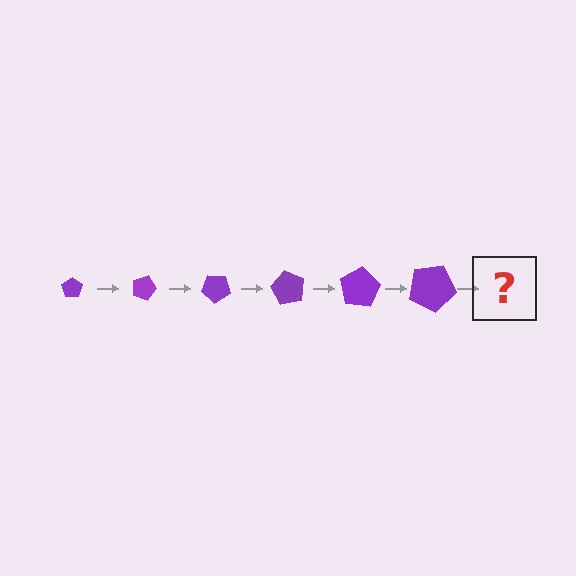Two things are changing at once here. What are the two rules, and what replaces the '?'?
The two rules are that the pentagon grows larger each step and it rotates 20 degrees each step. The '?' should be a pentagon, larger than the previous one and rotated 120 degrees from the start.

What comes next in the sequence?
The next element should be a pentagon, larger than the previous one and rotated 120 degrees from the start.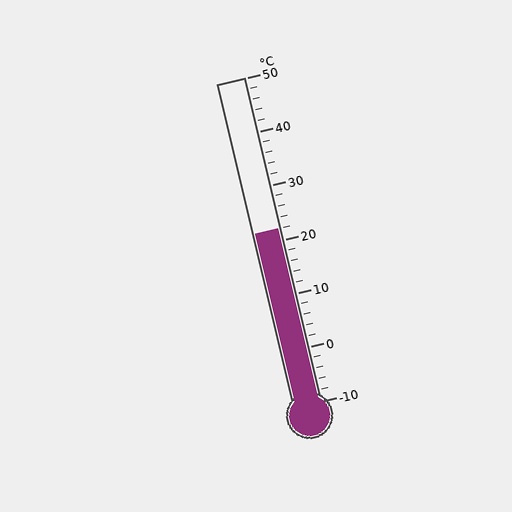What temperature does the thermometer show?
The thermometer shows approximately 22°C.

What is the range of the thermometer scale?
The thermometer scale ranges from -10°C to 50°C.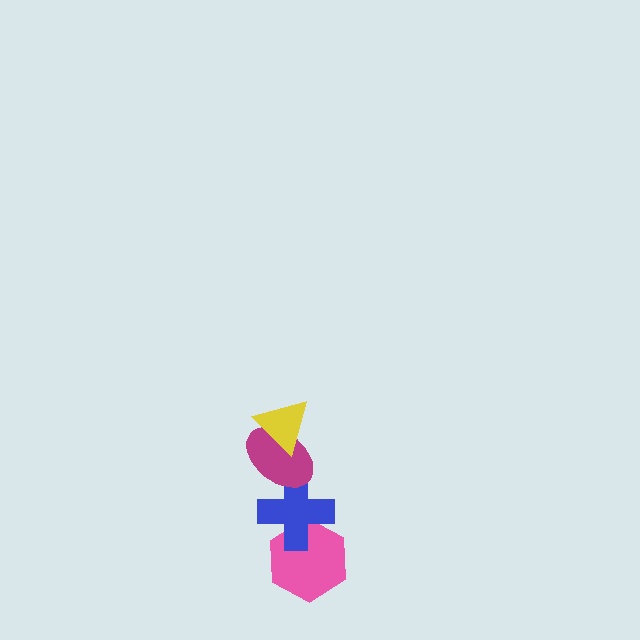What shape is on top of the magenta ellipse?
The yellow triangle is on top of the magenta ellipse.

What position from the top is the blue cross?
The blue cross is 3rd from the top.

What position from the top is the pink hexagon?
The pink hexagon is 4th from the top.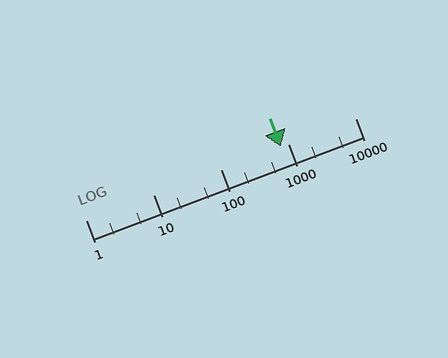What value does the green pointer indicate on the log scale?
The pointer indicates approximately 790.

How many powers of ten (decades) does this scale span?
The scale spans 4 decades, from 1 to 10000.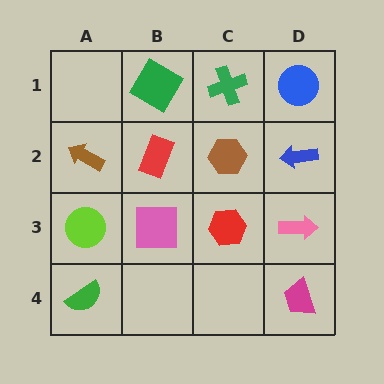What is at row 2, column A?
A brown arrow.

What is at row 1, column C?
A green cross.